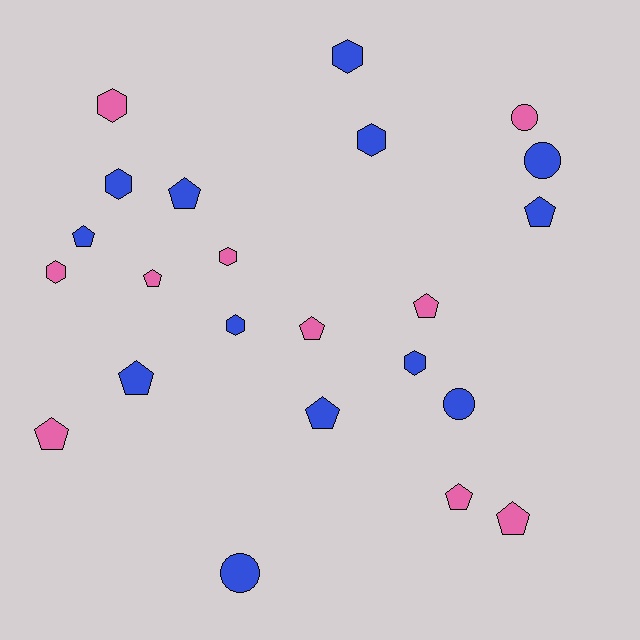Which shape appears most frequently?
Pentagon, with 11 objects.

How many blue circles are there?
There are 3 blue circles.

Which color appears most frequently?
Blue, with 13 objects.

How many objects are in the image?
There are 23 objects.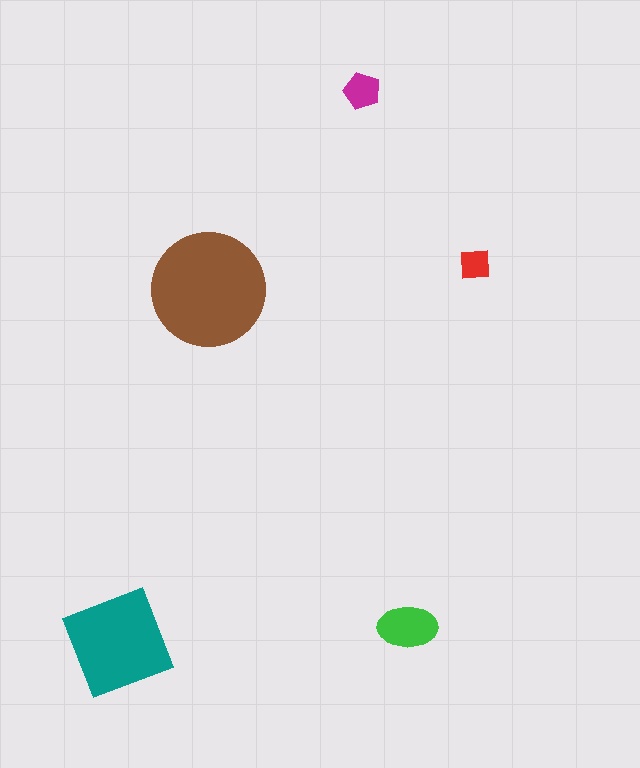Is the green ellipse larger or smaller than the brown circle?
Smaller.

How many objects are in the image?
There are 5 objects in the image.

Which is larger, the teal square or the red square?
The teal square.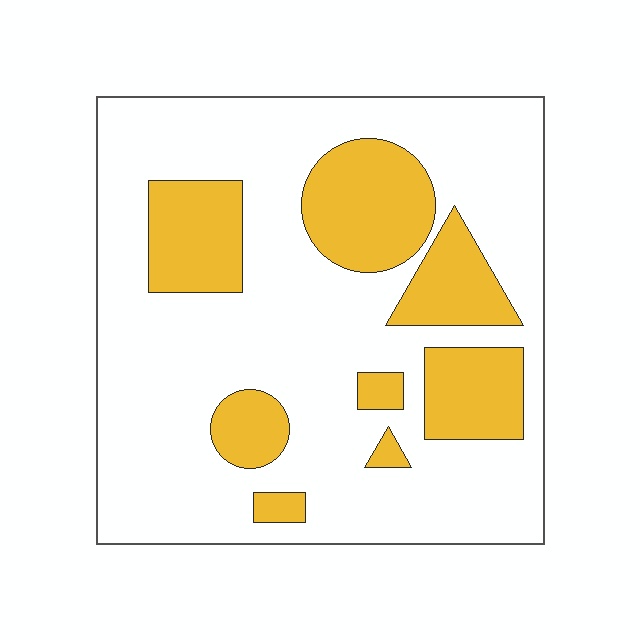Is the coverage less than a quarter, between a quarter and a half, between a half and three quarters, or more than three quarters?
Between a quarter and a half.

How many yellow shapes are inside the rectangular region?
8.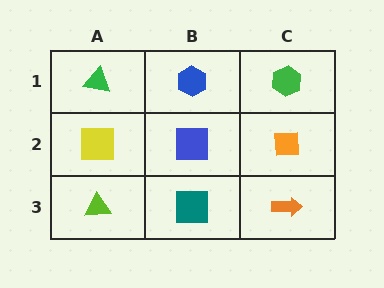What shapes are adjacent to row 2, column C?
A green hexagon (row 1, column C), an orange arrow (row 3, column C), a blue square (row 2, column B).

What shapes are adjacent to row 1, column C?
An orange square (row 2, column C), a blue hexagon (row 1, column B).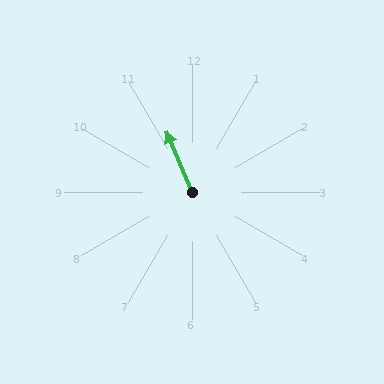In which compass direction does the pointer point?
Northwest.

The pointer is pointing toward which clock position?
Roughly 11 o'clock.